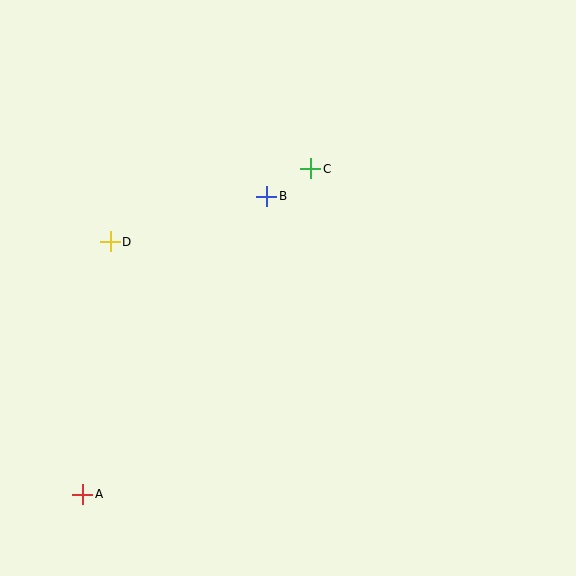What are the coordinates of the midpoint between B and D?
The midpoint between B and D is at (189, 219).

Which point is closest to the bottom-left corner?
Point A is closest to the bottom-left corner.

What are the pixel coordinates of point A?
Point A is at (83, 494).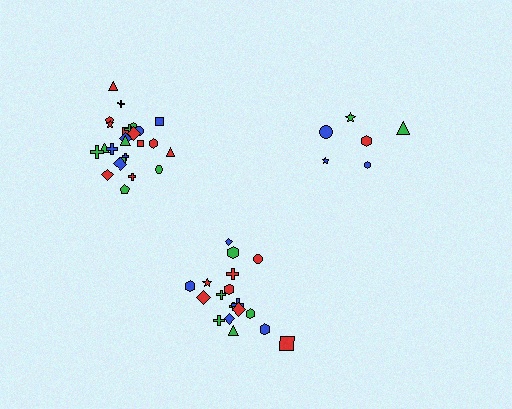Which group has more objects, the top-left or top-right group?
The top-left group.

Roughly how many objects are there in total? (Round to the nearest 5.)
Roughly 50 objects in total.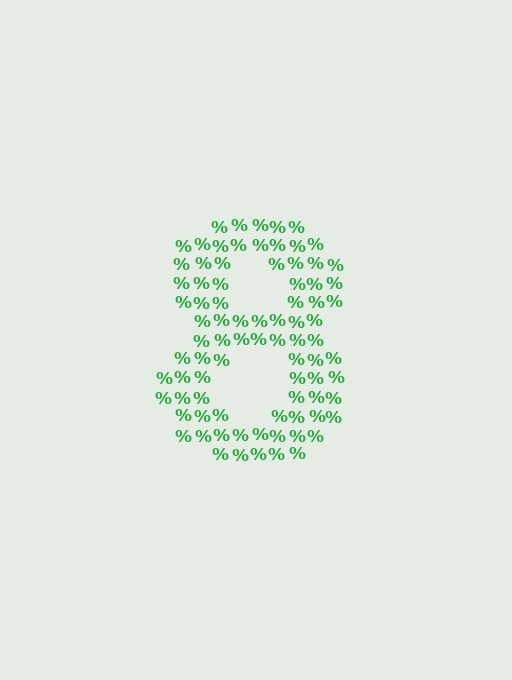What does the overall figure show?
The overall figure shows the digit 8.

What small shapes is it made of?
It is made of small percent signs.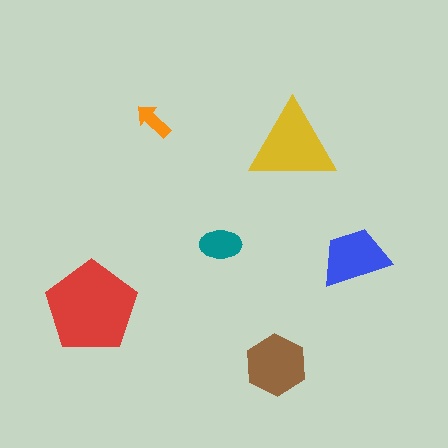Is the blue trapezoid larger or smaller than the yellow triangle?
Smaller.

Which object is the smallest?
The orange arrow.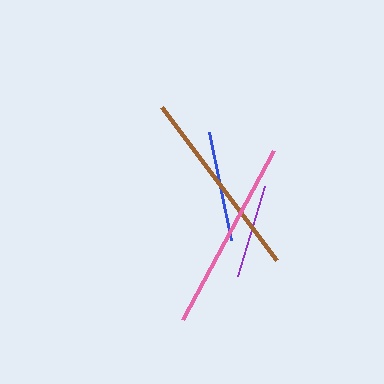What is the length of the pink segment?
The pink segment is approximately 192 pixels long.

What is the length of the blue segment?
The blue segment is approximately 110 pixels long.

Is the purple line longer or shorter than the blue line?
The blue line is longer than the purple line.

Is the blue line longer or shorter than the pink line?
The pink line is longer than the blue line.